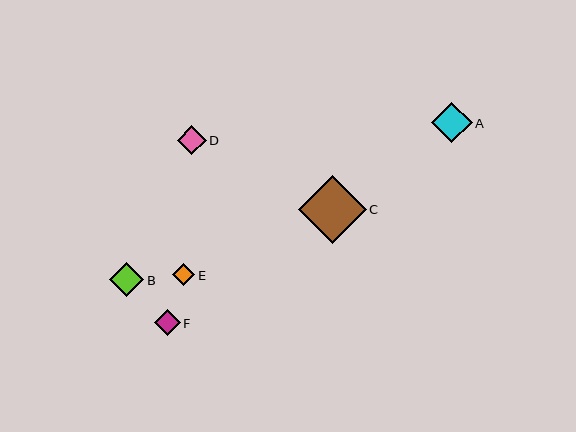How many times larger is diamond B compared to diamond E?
Diamond B is approximately 1.5 times the size of diamond E.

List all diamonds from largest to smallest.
From largest to smallest: C, A, B, D, F, E.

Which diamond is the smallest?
Diamond E is the smallest with a size of approximately 22 pixels.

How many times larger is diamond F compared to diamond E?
Diamond F is approximately 1.2 times the size of diamond E.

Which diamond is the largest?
Diamond C is the largest with a size of approximately 68 pixels.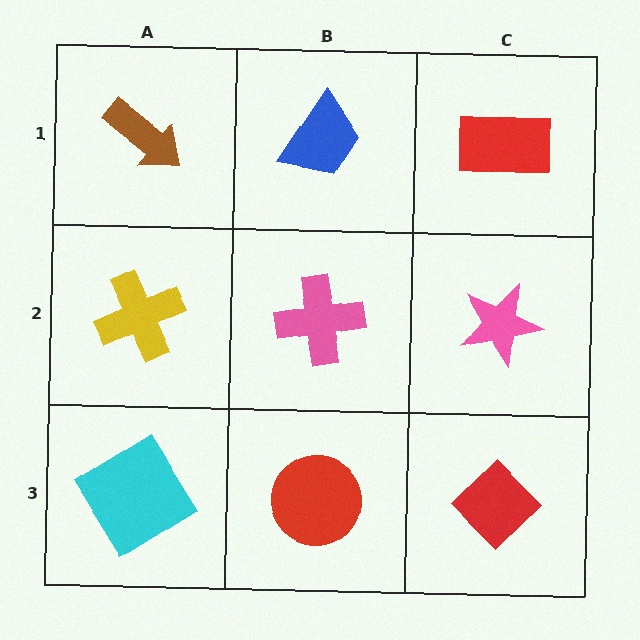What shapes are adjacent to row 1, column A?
A yellow cross (row 2, column A), a blue trapezoid (row 1, column B).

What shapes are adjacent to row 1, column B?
A pink cross (row 2, column B), a brown arrow (row 1, column A), a red rectangle (row 1, column C).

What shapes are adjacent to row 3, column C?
A pink star (row 2, column C), a red circle (row 3, column B).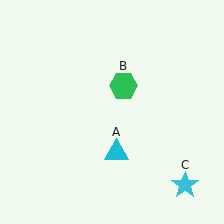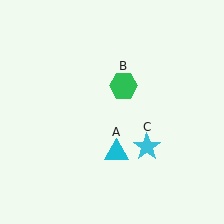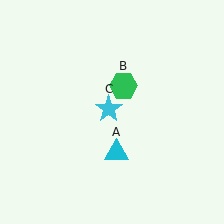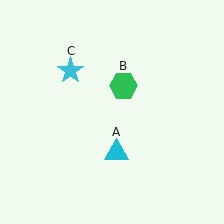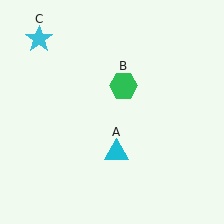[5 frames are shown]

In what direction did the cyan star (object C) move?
The cyan star (object C) moved up and to the left.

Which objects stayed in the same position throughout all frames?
Cyan triangle (object A) and green hexagon (object B) remained stationary.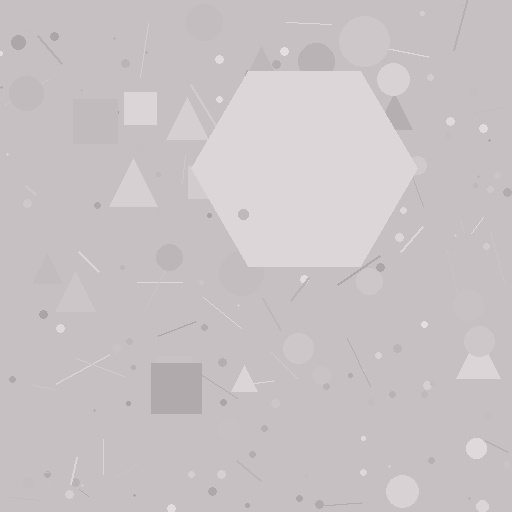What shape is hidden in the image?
A hexagon is hidden in the image.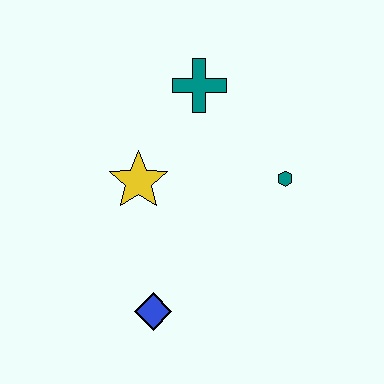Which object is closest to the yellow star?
The teal cross is closest to the yellow star.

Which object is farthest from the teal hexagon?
The blue diamond is farthest from the teal hexagon.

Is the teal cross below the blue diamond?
No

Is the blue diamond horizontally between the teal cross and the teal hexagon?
No